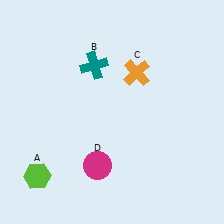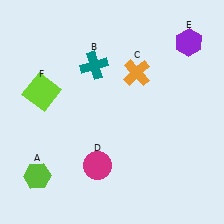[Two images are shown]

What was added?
A purple hexagon (E), a lime square (F) were added in Image 2.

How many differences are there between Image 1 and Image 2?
There are 2 differences between the two images.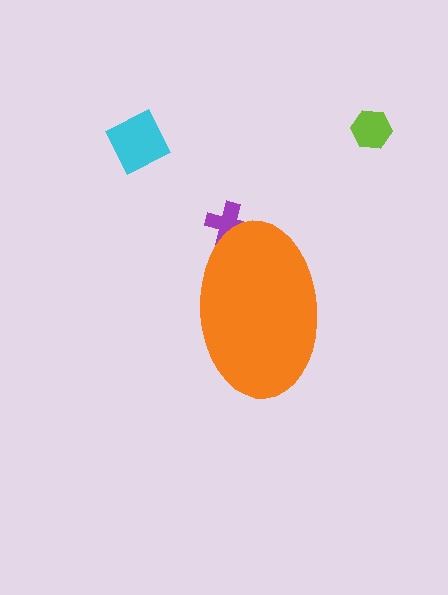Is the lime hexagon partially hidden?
No, the lime hexagon is fully visible.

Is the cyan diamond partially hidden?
No, the cyan diamond is fully visible.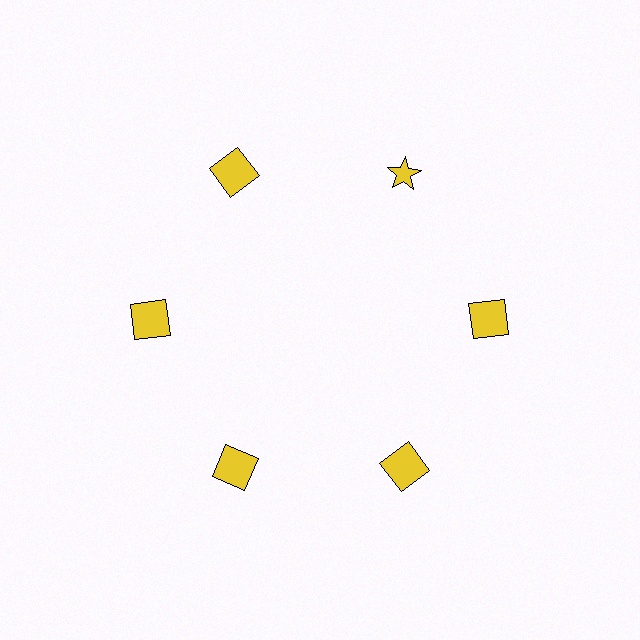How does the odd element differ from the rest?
It has a different shape: star instead of square.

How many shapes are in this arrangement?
There are 6 shapes arranged in a ring pattern.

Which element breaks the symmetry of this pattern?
The yellow star at roughly the 1 o'clock position breaks the symmetry. All other shapes are yellow squares.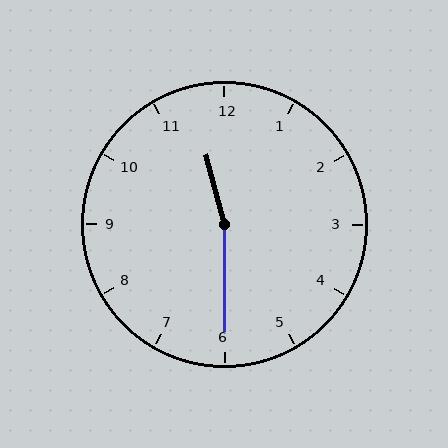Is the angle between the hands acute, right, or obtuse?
It is obtuse.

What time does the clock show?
11:30.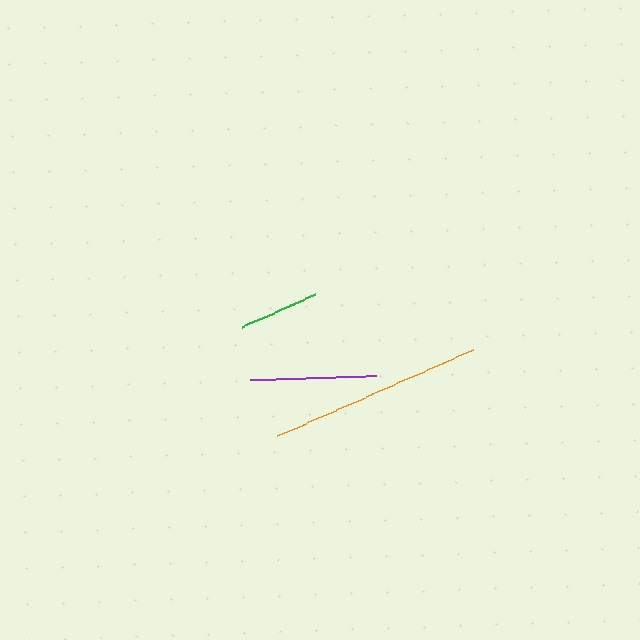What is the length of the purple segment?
The purple segment is approximately 126 pixels long.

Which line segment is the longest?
The orange line is the longest at approximately 215 pixels.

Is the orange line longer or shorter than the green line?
The orange line is longer than the green line.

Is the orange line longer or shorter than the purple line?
The orange line is longer than the purple line.